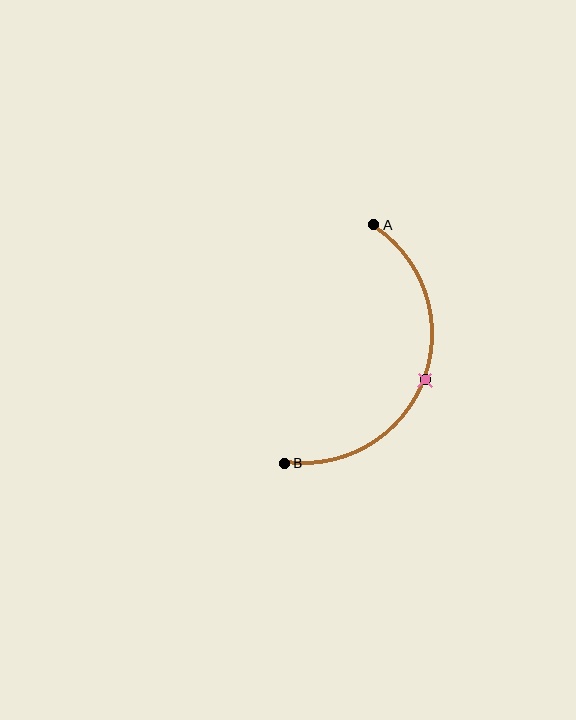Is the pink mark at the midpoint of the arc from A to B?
Yes. The pink mark lies on the arc at equal arc-length from both A and B — it is the arc midpoint.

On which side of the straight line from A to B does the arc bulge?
The arc bulges to the right of the straight line connecting A and B.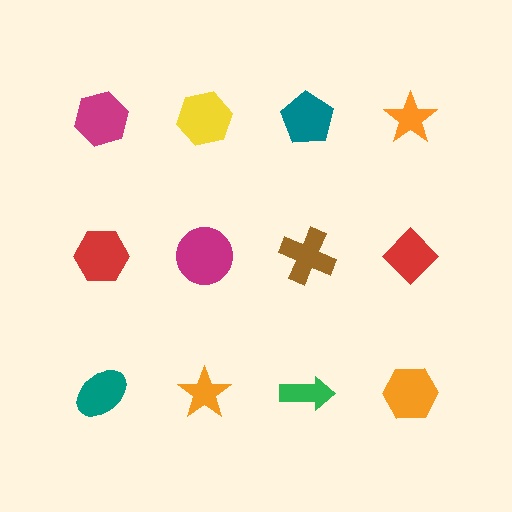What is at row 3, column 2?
An orange star.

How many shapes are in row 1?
4 shapes.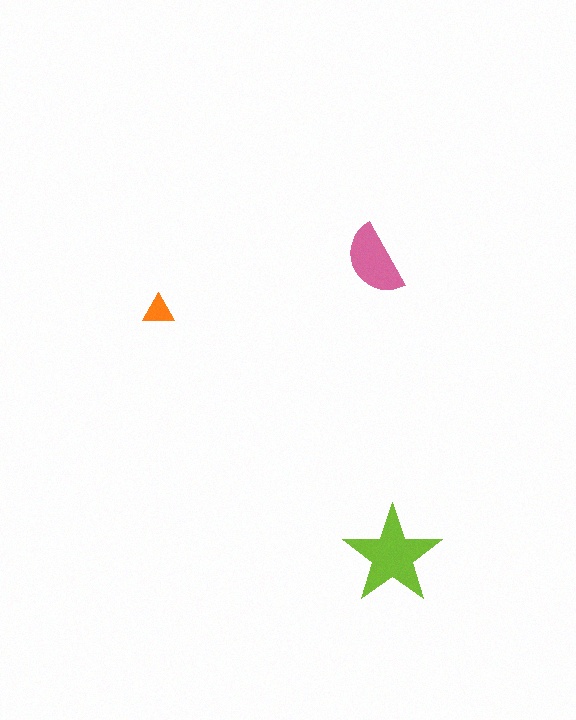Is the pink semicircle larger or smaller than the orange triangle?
Larger.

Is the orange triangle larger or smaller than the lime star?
Smaller.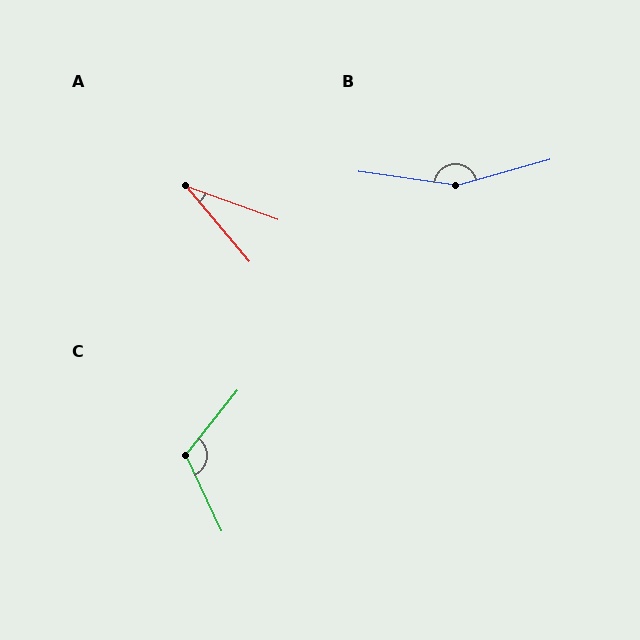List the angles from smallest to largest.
A (30°), C (116°), B (157°).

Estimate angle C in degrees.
Approximately 116 degrees.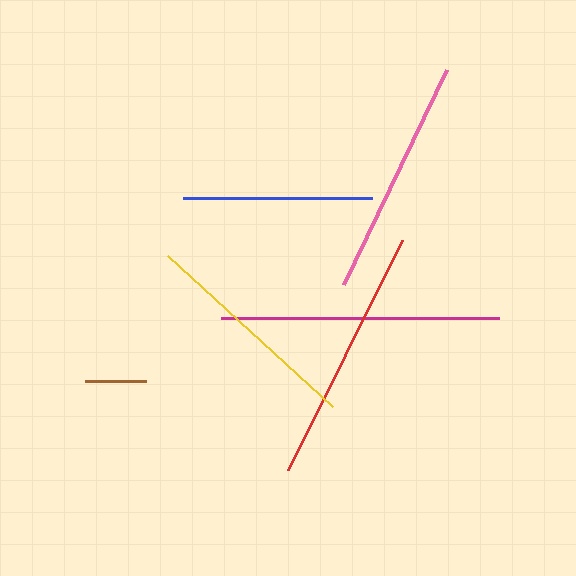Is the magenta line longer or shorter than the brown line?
The magenta line is longer than the brown line.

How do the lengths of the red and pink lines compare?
The red and pink lines are approximately the same length.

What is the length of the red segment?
The red segment is approximately 256 pixels long.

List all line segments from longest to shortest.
From longest to shortest: magenta, red, pink, yellow, blue, brown.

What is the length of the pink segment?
The pink segment is approximately 239 pixels long.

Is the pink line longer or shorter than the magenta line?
The magenta line is longer than the pink line.